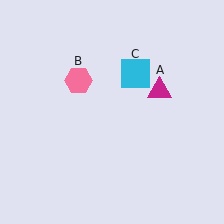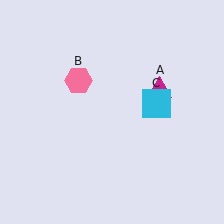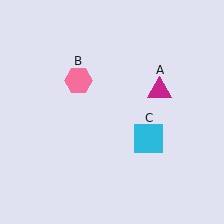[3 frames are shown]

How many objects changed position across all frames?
1 object changed position: cyan square (object C).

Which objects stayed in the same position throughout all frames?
Magenta triangle (object A) and pink hexagon (object B) remained stationary.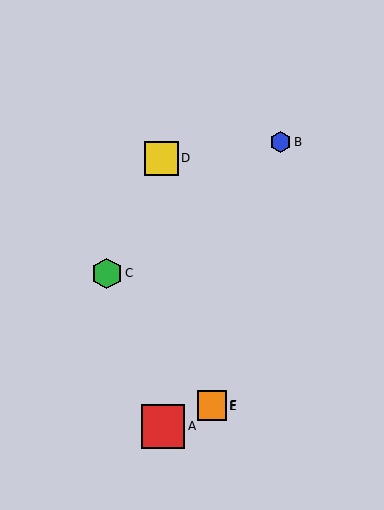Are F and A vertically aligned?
No, F is at x≈212 and A is at x≈163.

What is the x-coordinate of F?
Object F is at x≈212.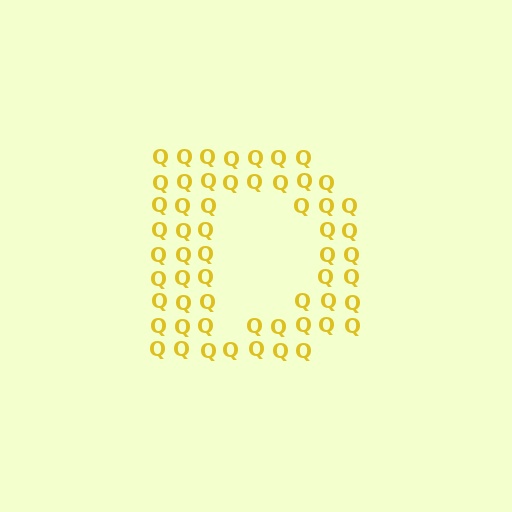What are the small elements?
The small elements are letter Q's.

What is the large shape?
The large shape is the letter D.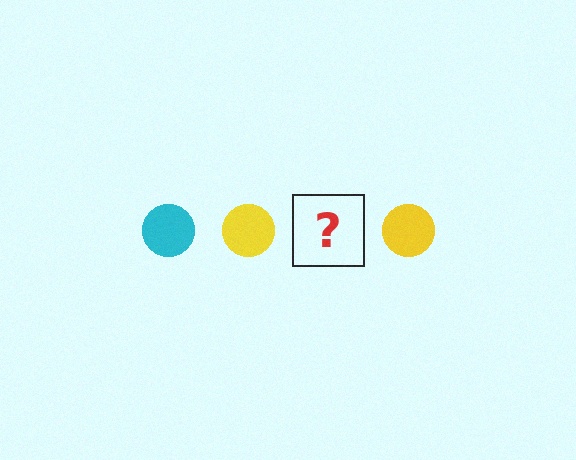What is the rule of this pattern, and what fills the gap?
The rule is that the pattern cycles through cyan, yellow circles. The gap should be filled with a cyan circle.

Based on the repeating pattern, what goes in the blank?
The blank should be a cyan circle.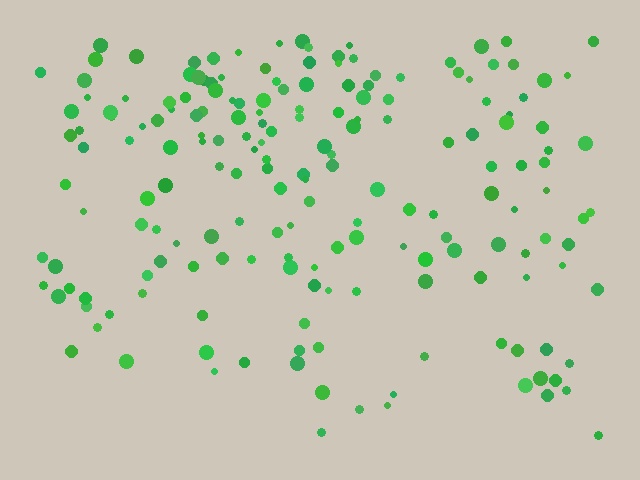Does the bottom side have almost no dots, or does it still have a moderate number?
Still a moderate number, just noticeably fewer than the top.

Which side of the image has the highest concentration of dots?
The top.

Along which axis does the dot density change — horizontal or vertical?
Vertical.